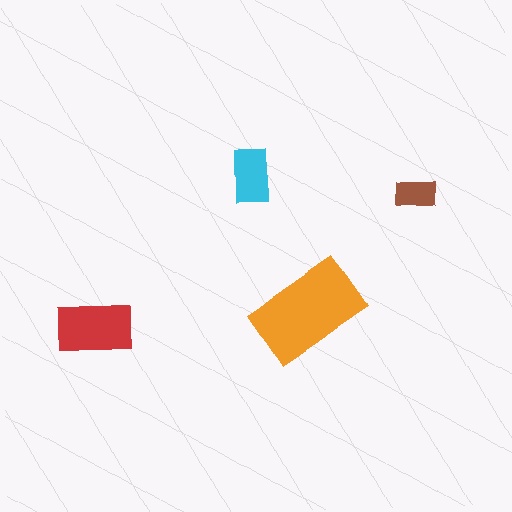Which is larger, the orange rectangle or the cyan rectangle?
The orange one.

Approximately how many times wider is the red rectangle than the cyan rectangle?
About 1.5 times wider.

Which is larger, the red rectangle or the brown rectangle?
The red one.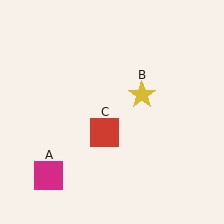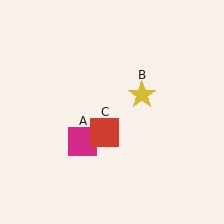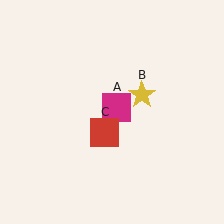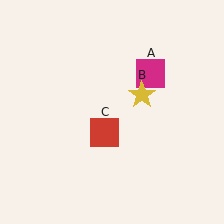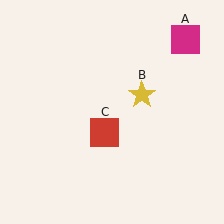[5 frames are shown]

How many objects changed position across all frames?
1 object changed position: magenta square (object A).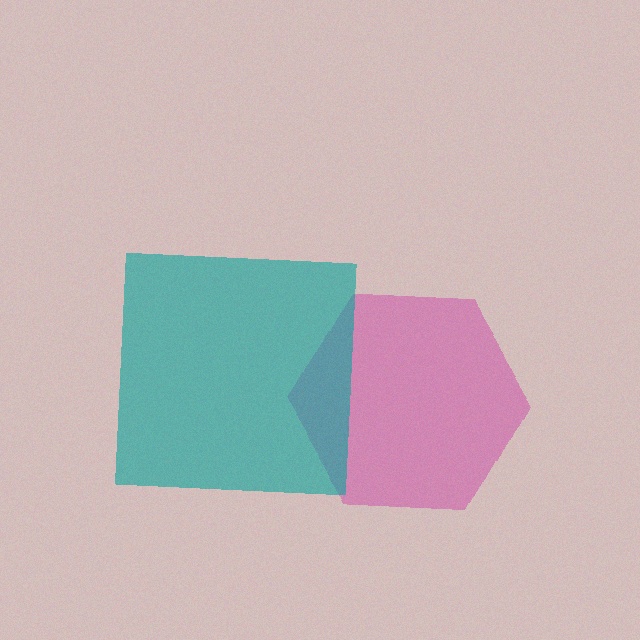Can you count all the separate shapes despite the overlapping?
Yes, there are 2 separate shapes.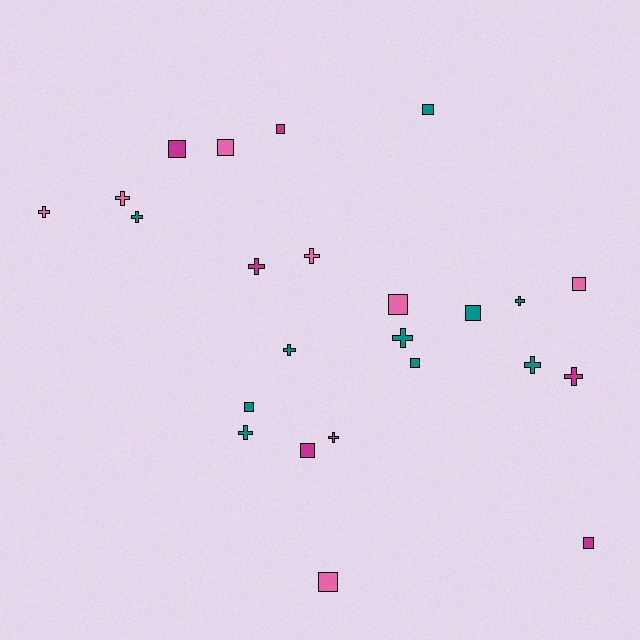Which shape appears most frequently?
Cross, with 12 objects.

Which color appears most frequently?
Teal, with 10 objects.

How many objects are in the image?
There are 24 objects.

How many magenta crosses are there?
There are 3 magenta crosses.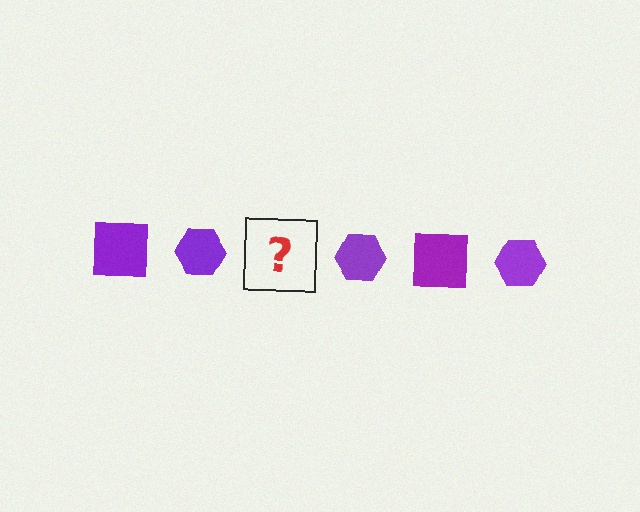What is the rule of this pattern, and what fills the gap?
The rule is that the pattern cycles through square, hexagon shapes in purple. The gap should be filled with a purple square.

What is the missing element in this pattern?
The missing element is a purple square.